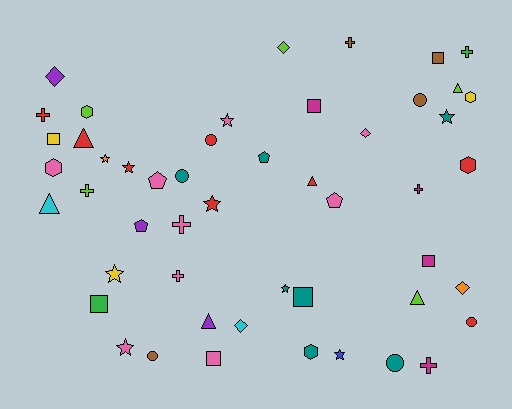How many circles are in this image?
There are 6 circles.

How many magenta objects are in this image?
There are 4 magenta objects.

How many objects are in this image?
There are 50 objects.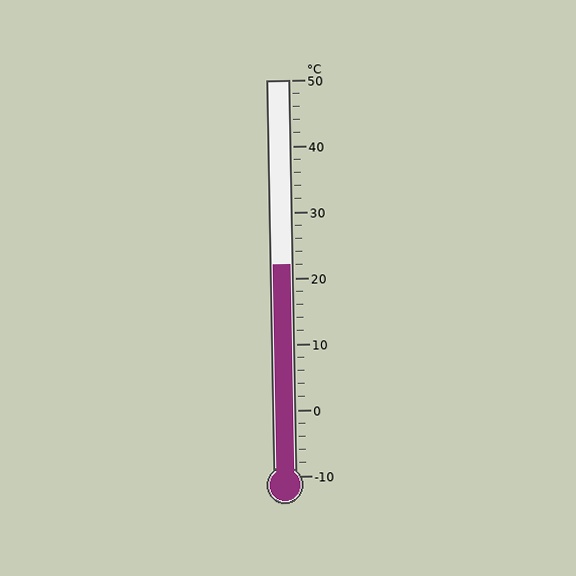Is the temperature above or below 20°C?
The temperature is above 20°C.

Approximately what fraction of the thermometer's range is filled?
The thermometer is filled to approximately 55% of its range.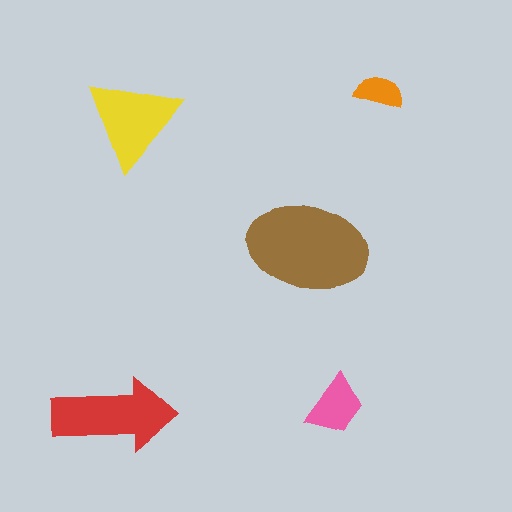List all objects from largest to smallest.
The brown ellipse, the red arrow, the yellow triangle, the pink trapezoid, the orange semicircle.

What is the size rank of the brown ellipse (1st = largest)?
1st.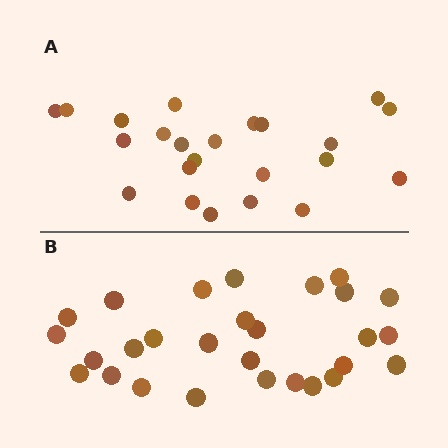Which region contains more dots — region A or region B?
Region B (the bottom region) has more dots.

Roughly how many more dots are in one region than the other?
Region B has about 5 more dots than region A.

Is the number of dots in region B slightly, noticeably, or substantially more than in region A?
Region B has only slightly more — the two regions are fairly close. The ratio is roughly 1.2 to 1.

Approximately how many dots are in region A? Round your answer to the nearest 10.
About 20 dots. (The exact count is 23, which rounds to 20.)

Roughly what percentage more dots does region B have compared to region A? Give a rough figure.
About 20% more.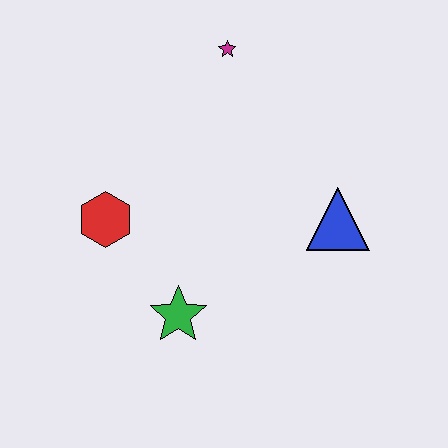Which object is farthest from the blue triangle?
The red hexagon is farthest from the blue triangle.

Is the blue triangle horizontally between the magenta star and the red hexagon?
No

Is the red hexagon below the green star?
No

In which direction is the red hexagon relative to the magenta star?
The red hexagon is below the magenta star.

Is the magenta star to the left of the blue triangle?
Yes